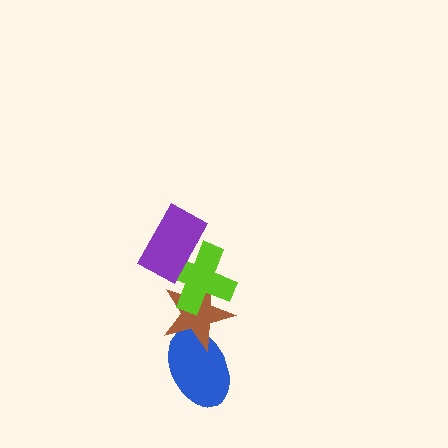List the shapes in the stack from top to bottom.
From top to bottom: the purple rectangle, the lime cross, the brown star, the blue ellipse.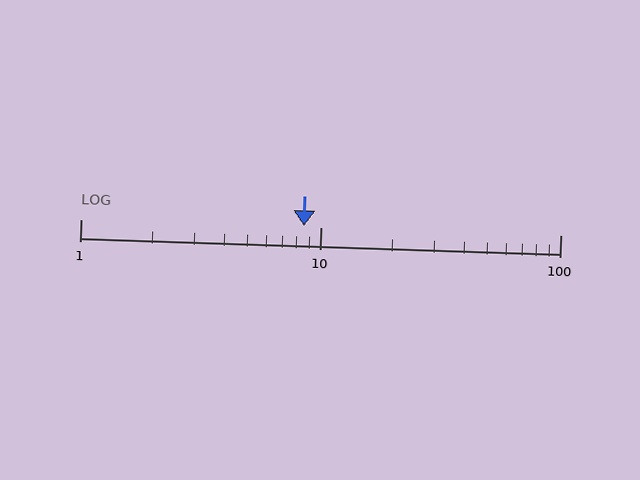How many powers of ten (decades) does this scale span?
The scale spans 2 decades, from 1 to 100.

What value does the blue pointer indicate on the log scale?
The pointer indicates approximately 8.5.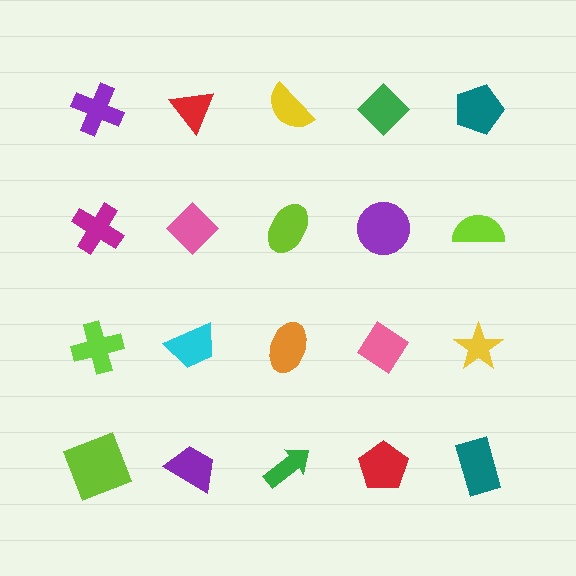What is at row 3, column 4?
A pink diamond.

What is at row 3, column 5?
A yellow star.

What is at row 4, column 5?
A teal rectangle.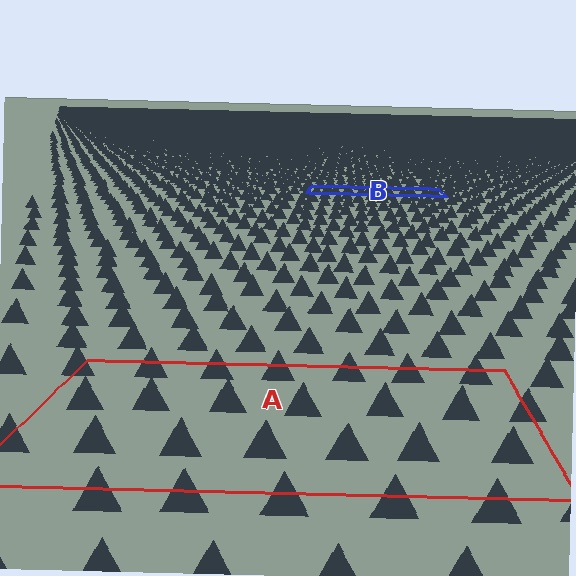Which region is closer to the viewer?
Region A is closer. The texture elements there are larger and more spread out.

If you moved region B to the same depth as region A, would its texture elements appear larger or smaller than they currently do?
They would appear larger. At a closer depth, the same texture elements are projected at a bigger on-screen size.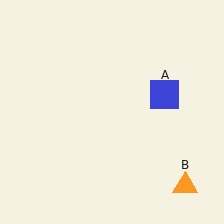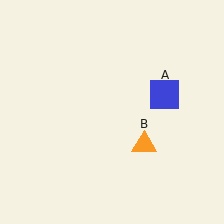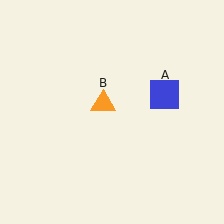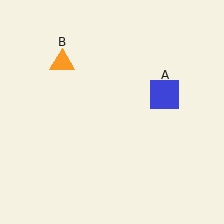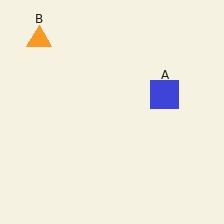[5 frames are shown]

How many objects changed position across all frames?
1 object changed position: orange triangle (object B).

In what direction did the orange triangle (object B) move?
The orange triangle (object B) moved up and to the left.